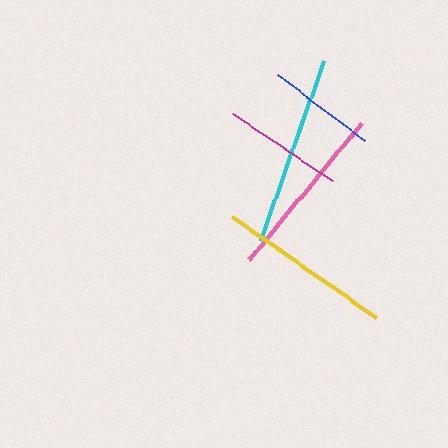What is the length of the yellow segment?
The yellow segment is approximately 176 pixels long.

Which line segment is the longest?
The cyan line is the longest at approximately 190 pixels.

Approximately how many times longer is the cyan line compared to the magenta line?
The cyan line is approximately 1.6 times the length of the magenta line.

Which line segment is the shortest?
The blue line is the shortest at approximately 108 pixels.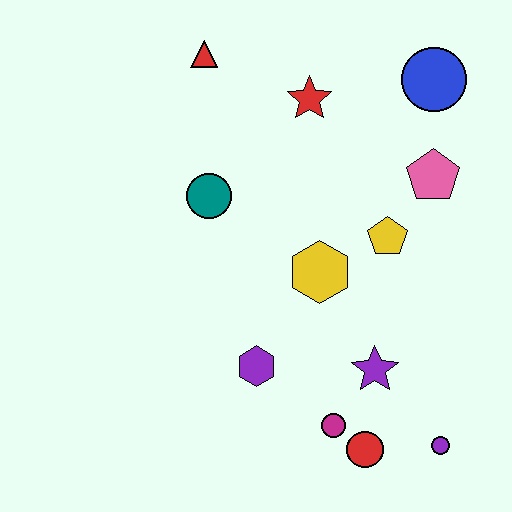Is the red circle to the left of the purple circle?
Yes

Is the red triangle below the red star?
No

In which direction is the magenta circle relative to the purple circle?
The magenta circle is to the left of the purple circle.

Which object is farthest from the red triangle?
The purple circle is farthest from the red triangle.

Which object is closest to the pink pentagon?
The yellow pentagon is closest to the pink pentagon.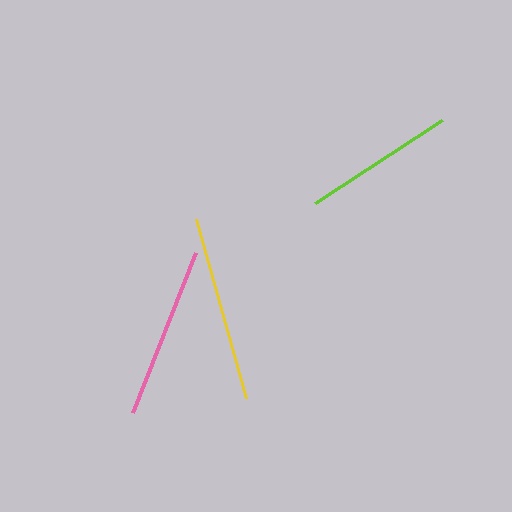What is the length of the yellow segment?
The yellow segment is approximately 186 pixels long.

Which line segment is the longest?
The yellow line is the longest at approximately 186 pixels.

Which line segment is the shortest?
The lime line is the shortest at approximately 152 pixels.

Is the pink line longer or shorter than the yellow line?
The yellow line is longer than the pink line.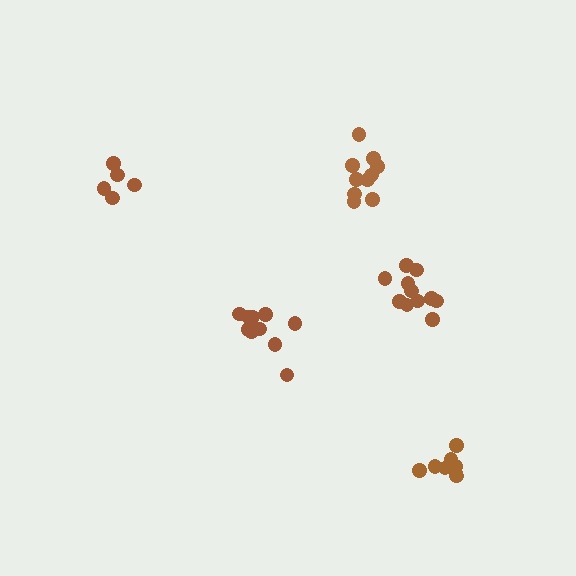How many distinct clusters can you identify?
There are 5 distinct clusters.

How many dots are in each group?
Group 1: 11 dots, Group 2: 5 dots, Group 3: 10 dots, Group 4: 8 dots, Group 5: 10 dots (44 total).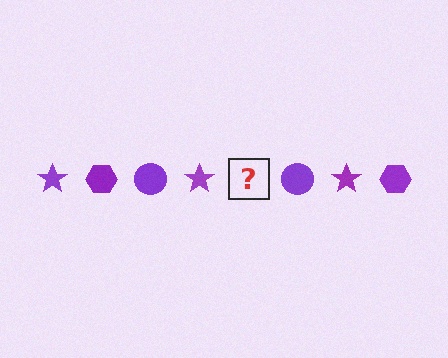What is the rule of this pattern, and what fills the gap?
The rule is that the pattern cycles through star, hexagon, circle shapes in purple. The gap should be filled with a purple hexagon.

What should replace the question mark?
The question mark should be replaced with a purple hexagon.